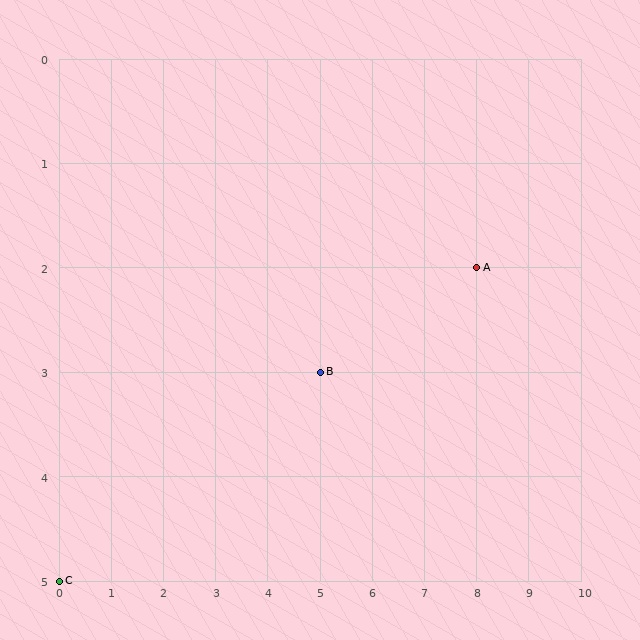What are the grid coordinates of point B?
Point B is at grid coordinates (5, 3).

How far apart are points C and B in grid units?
Points C and B are 5 columns and 2 rows apart (about 5.4 grid units diagonally).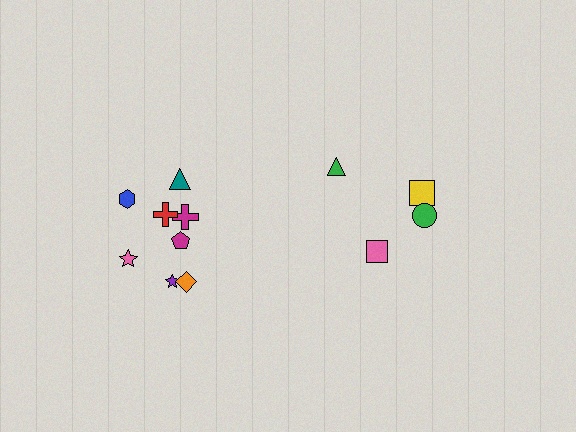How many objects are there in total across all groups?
There are 12 objects.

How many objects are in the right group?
There are 4 objects.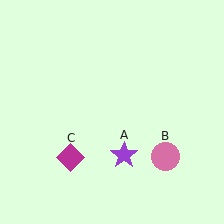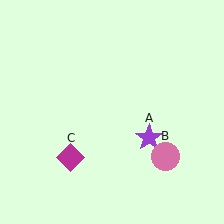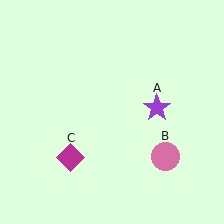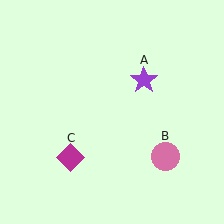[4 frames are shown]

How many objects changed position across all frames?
1 object changed position: purple star (object A).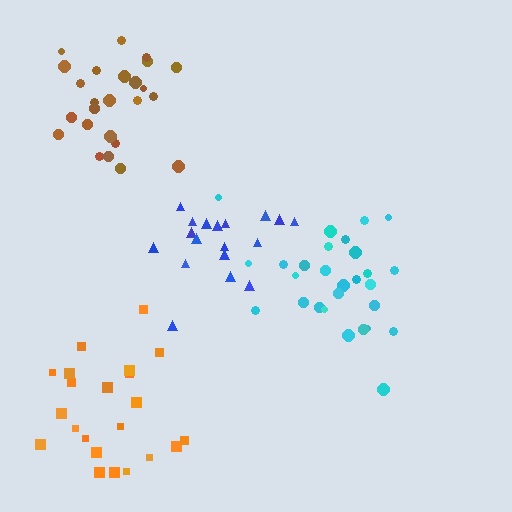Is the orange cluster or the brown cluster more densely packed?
Brown.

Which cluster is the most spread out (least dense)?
Orange.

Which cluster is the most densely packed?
Brown.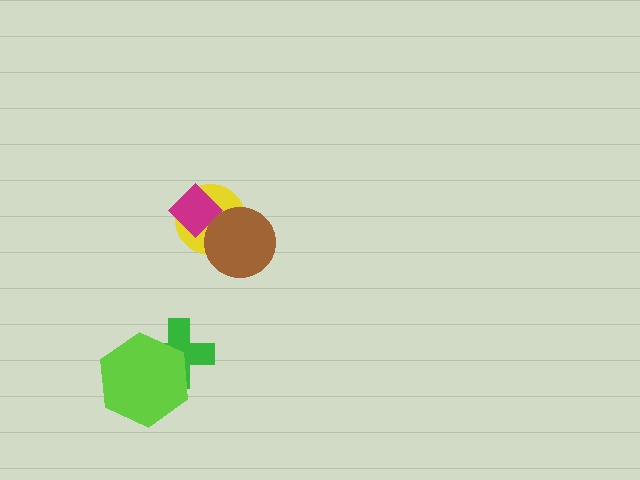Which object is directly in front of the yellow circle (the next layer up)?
The magenta diamond is directly in front of the yellow circle.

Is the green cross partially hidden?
Yes, it is partially covered by another shape.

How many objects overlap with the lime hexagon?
1 object overlaps with the lime hexagon.